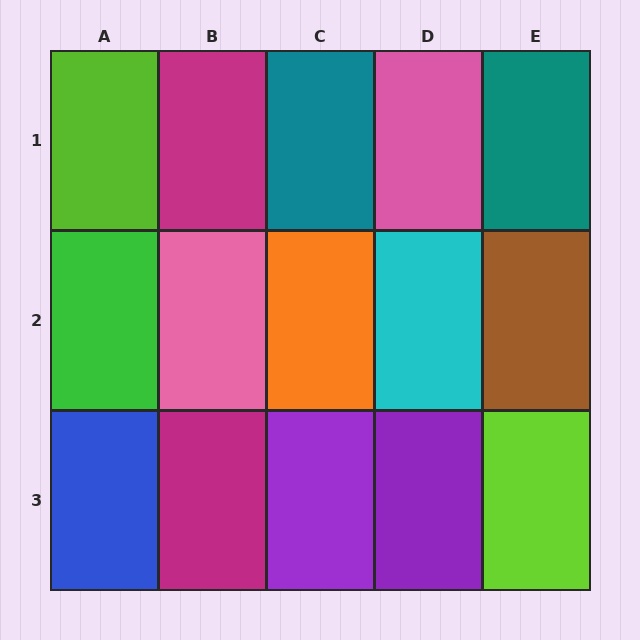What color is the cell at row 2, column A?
Green.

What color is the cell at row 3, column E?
Lime.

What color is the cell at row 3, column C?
Purple.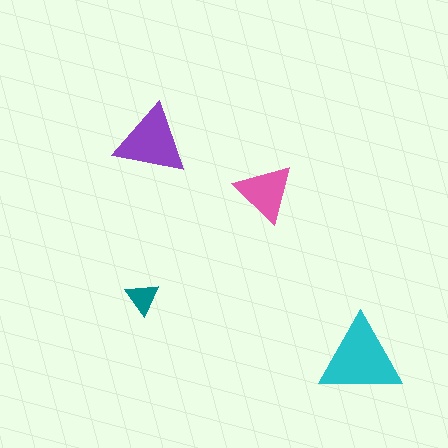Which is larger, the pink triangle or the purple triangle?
The purple one.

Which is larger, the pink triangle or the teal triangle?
The pink one.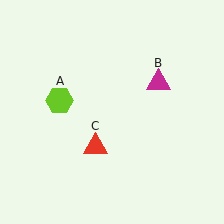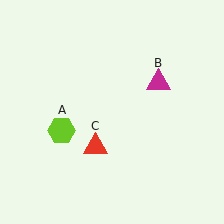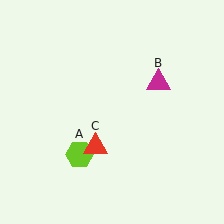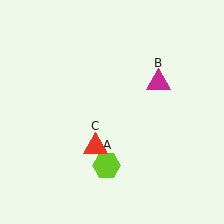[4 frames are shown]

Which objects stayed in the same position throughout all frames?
Magenta triangle (object B) and red triangle (object C) remained stationary.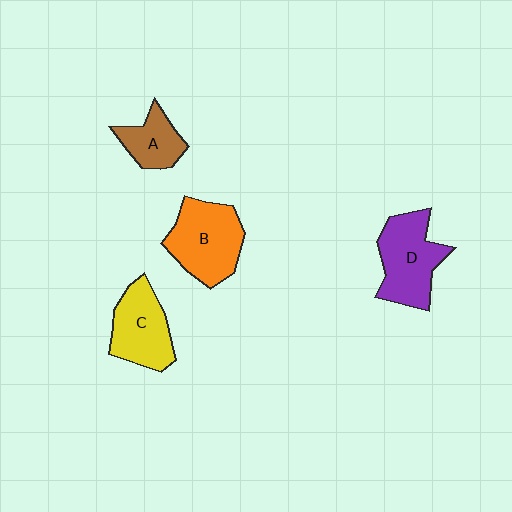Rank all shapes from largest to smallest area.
From largest to smallest: B (orange), D (purple), C (yellow), A (brown).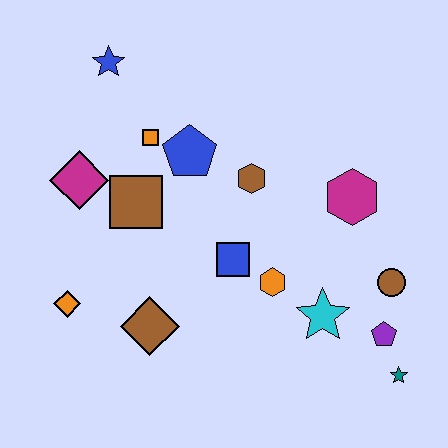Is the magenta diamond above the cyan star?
Yes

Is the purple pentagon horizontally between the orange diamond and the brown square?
No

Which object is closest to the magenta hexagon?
The brown circle is closest to the magenta hexagon.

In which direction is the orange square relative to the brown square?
The orange square is above the brown square.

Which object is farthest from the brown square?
The teal star is farthest from the brown square.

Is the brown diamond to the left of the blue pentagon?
Yes